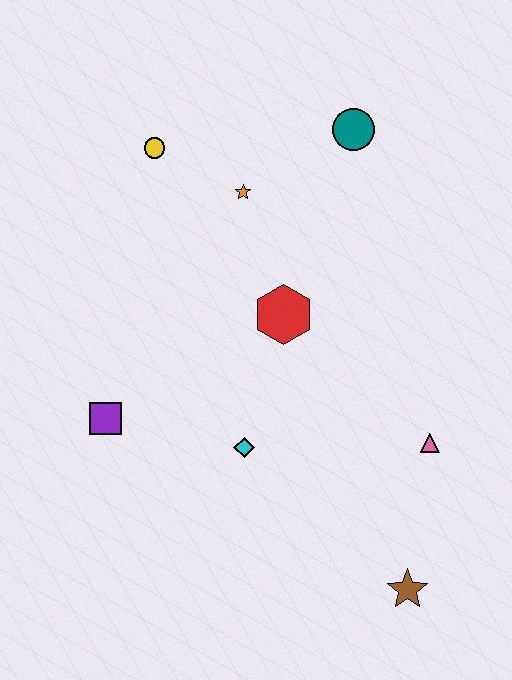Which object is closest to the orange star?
The yellow circle is closest to the orange star.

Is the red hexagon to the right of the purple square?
Yes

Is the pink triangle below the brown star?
No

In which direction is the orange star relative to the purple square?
The orange star is above the purple square.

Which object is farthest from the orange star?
The brown star is farthest from the orange star.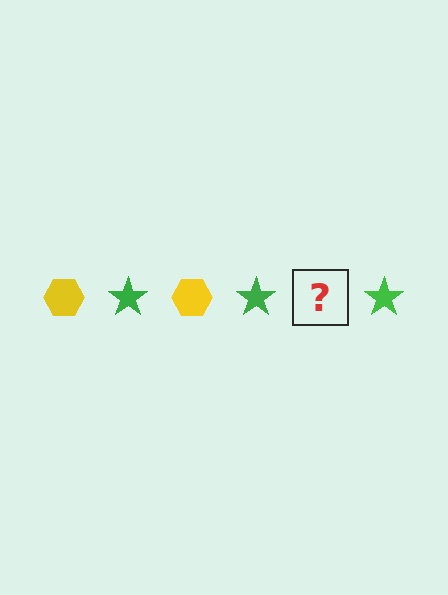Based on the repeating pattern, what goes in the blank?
The blank should be a yellow hexagon.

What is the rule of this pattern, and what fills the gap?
The rule is that the pattern alternates between yellow hexagon and green star. The gap should be filled with a yellow hexagon.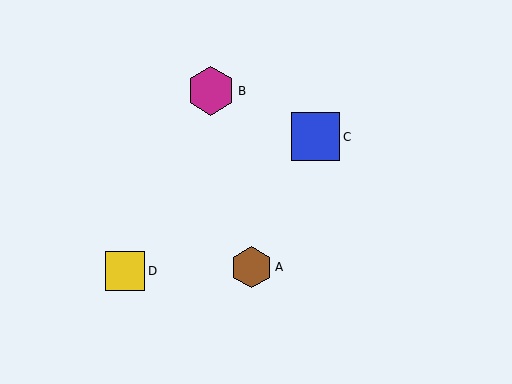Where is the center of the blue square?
The center of the blue square is at (316, 137).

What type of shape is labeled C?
Shape C is a blue square.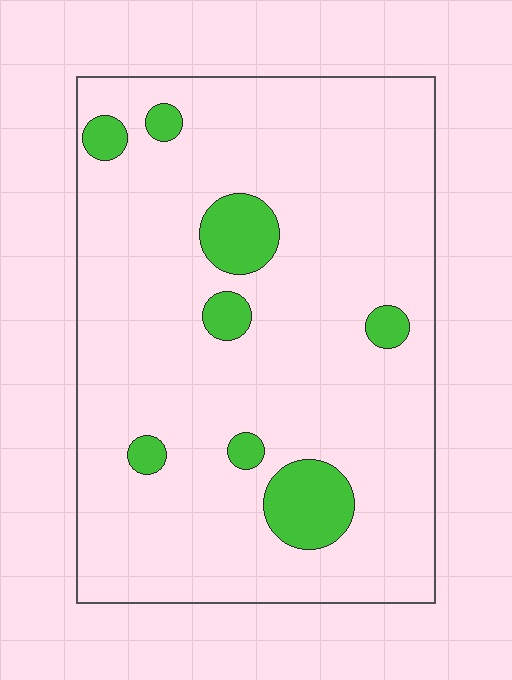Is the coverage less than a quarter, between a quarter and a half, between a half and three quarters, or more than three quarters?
Less than a quarter.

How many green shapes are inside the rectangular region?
8.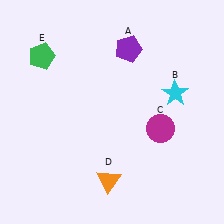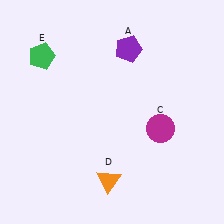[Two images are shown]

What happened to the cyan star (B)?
The cyan star (B) was removed in Image 2. It was in the top-right area of Image 1.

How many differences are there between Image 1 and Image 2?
There is 1 difference between the two images.